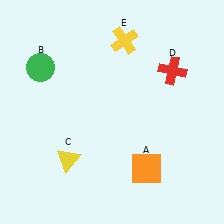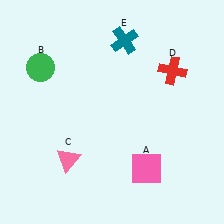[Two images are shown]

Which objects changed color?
A changed from orange to pink. C changed from yellow to pink. E changed from yellow to teal.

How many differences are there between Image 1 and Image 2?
There are 3 differences between the two images.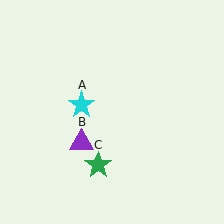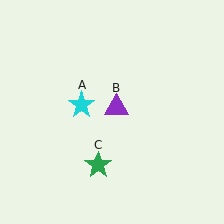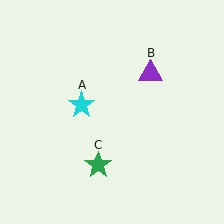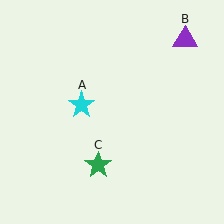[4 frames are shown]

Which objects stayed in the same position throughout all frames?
Cyan star (object A) and green star (object C) remained stationary.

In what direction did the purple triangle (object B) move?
The purple triangle (object B) moved up and to the right.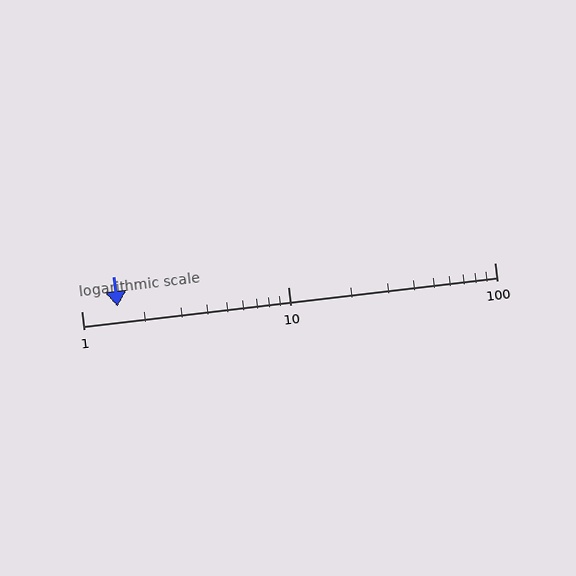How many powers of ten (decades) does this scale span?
The scale spans 2 decades, from 1 to 100.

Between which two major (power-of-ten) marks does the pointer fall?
The pointer is between 1 and 10.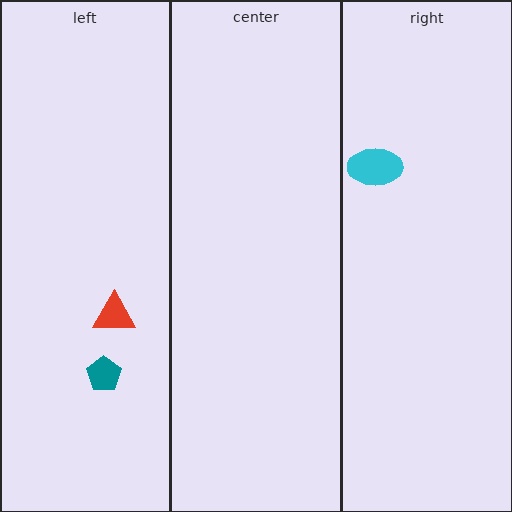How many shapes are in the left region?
2.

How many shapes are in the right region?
1.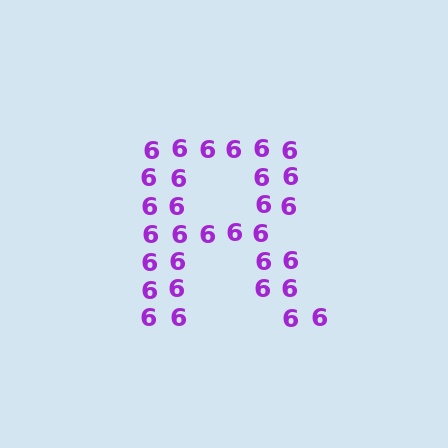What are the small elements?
The small elements are digit 6's.